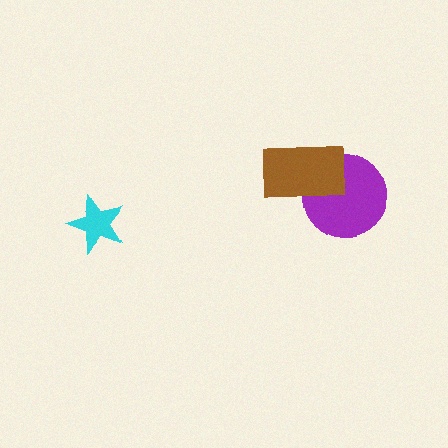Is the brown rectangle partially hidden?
No, no other shape covers it.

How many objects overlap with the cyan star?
0 objects overlap with the cyan star.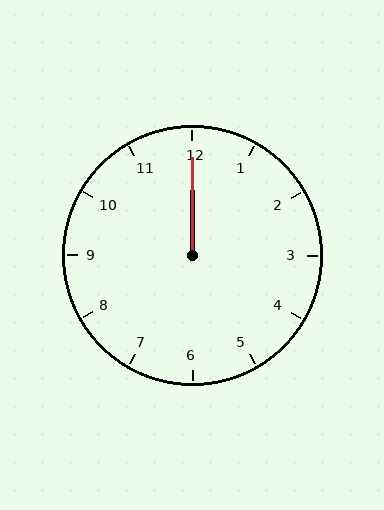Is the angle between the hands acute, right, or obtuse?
It is acute.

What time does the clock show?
12:00.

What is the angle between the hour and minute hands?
Approximately 0 degrees.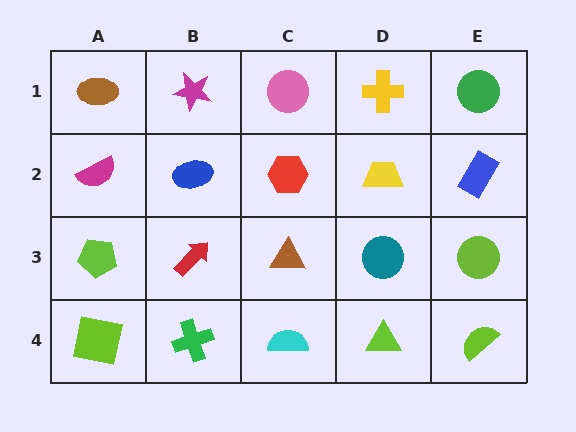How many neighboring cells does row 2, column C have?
4.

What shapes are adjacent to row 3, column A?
A magenta semicircle (row 2, column A), a lime square (row 4, column A), a red arrow (row 3, column B).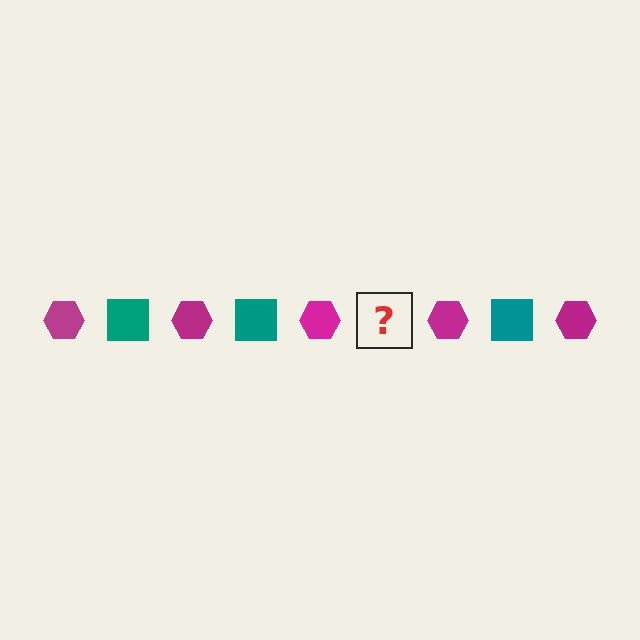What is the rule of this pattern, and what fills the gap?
The rule is that the pattern alternates between magenta hexagon and teal square. The gap should be filled with a teal square.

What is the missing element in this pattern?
The missing element is a teal square.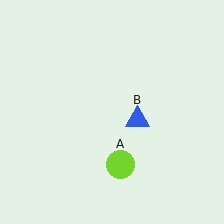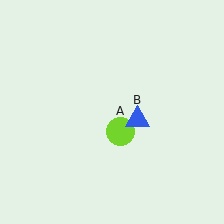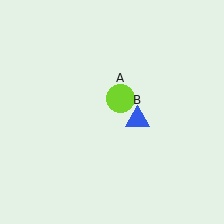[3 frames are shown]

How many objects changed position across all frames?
1 object changed position: lime circle (object A).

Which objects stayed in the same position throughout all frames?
Blue triangle (object B) remained stationary.